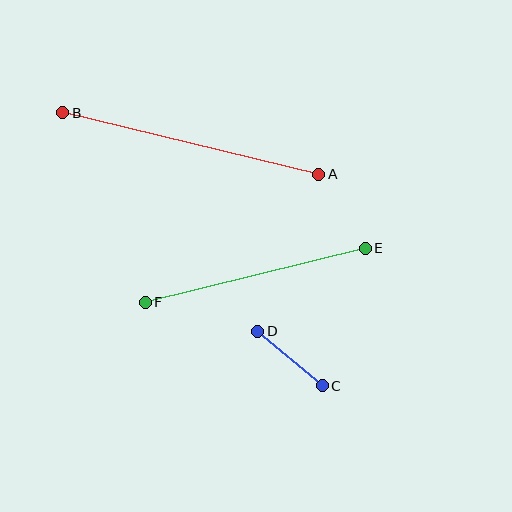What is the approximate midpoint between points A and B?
The midpoint is at approximately (191, 143) pixels.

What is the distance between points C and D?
The distance is approximately 85 pixels.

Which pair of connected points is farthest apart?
Points A and B are farthest apart.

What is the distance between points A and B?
The distance is approximately 263 pixels.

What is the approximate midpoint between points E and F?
The midpoint is at approximately (255, 275) pixels.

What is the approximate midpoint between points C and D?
The midpoint is at approximately (290, 358) pixels.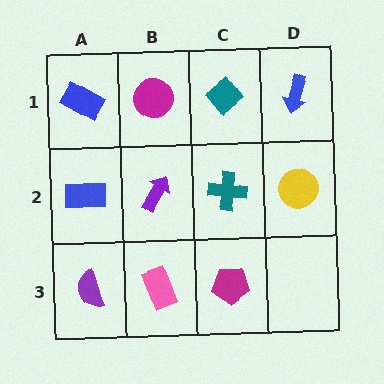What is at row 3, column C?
A magenta pentagon.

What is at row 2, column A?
A blue rectangle.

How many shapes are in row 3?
3 shapes.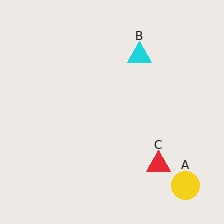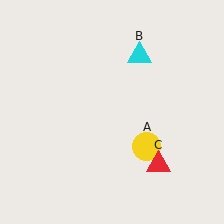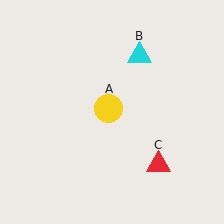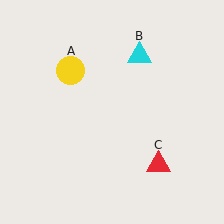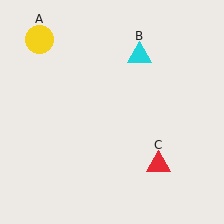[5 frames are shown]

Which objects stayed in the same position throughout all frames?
Cyan triangle (object B) and red triangle (object C) remained stationary.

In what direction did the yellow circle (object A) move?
The yellow circle (object A) moved up and to the left.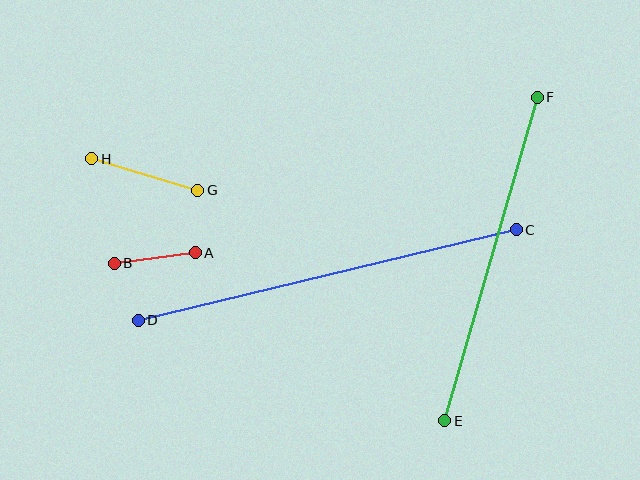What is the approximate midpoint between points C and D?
The midpoint is at approximately (327, 275) pixels.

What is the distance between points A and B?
The distance is approximately 82 pixels.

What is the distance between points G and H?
The distance is approximately 111 pixels.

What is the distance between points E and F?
The distance is approximately 336 pixels.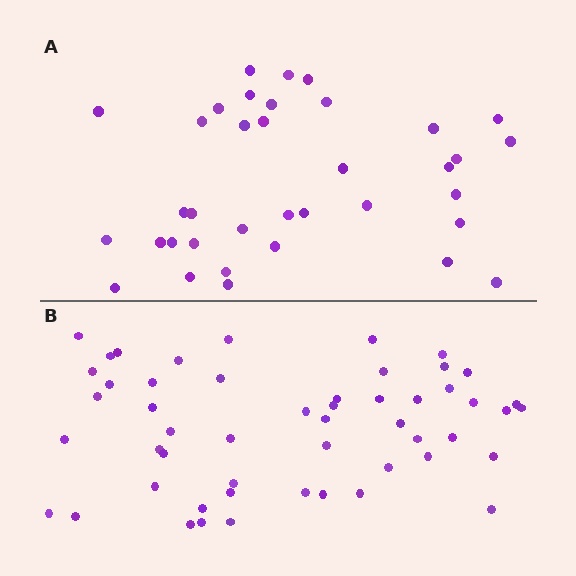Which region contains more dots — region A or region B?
Region B (the bottom region) has more dots.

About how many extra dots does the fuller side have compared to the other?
Region B has approximately 15 more dots than region A.